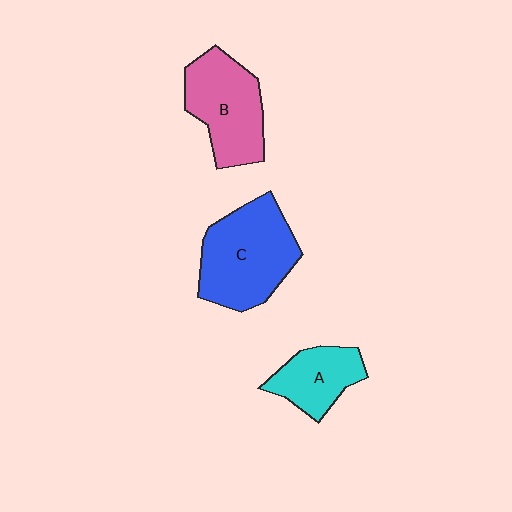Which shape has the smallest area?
Shape A (cyan).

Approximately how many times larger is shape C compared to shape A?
Approximately 1.8 times.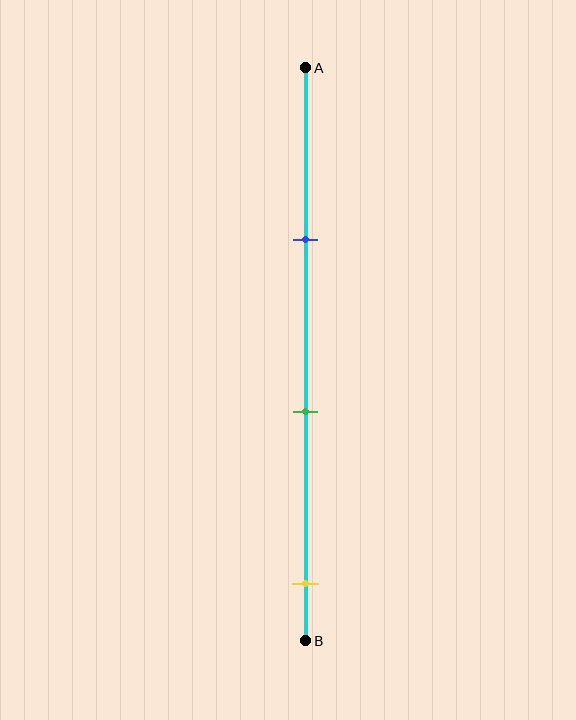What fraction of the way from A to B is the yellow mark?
The yellow mark is approximately 90% (0.9) of the way from A to B.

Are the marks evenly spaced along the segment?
Yes, the marks are approximately evenly spaced.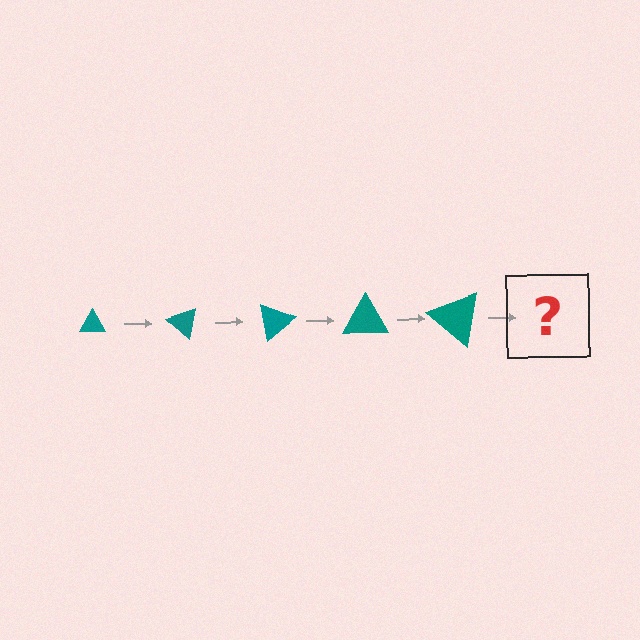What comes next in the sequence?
The next element should be a triangle, larger than the previous one and rotated 200 degrees from the start.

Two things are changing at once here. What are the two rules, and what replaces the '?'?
The two rules are that the triangle grows larger each step and it rotates 40 degrees each step. The '?' should be a triangle, larger than the previous one and rotated 200 degrees from the start.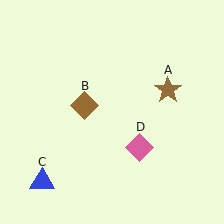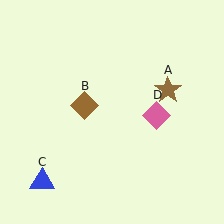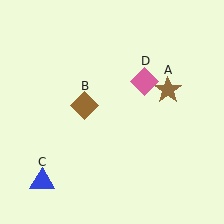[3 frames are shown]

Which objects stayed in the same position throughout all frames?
Brown star (object A) and brown diamond (object B) and blue triangle (object C) remained stationary.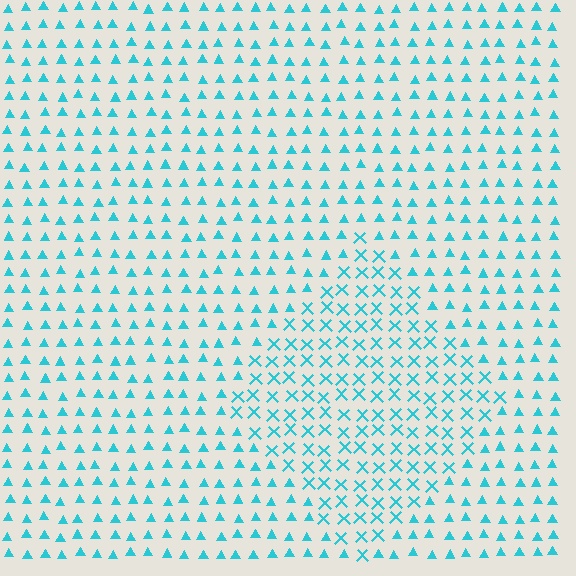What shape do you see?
I see a diamond.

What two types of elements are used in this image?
The image uses X marks inside the diamond region and triangles outside it.